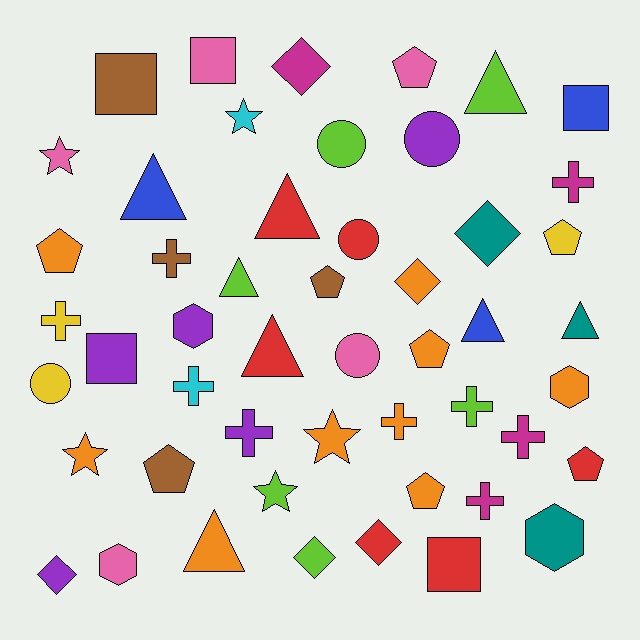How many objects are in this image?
There are 50 objects.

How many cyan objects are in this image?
There are 2 cyan objects.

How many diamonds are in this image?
There are 6 diamonds.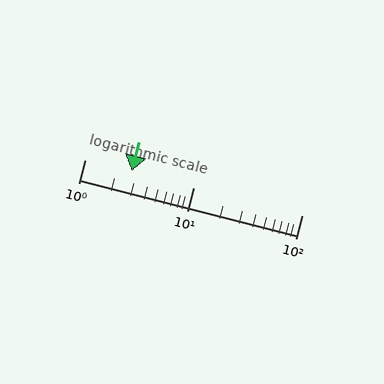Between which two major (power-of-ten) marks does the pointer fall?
The pointer is between 1 and 10.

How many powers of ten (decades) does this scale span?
The scale spans 2 decades, from 1 to 100.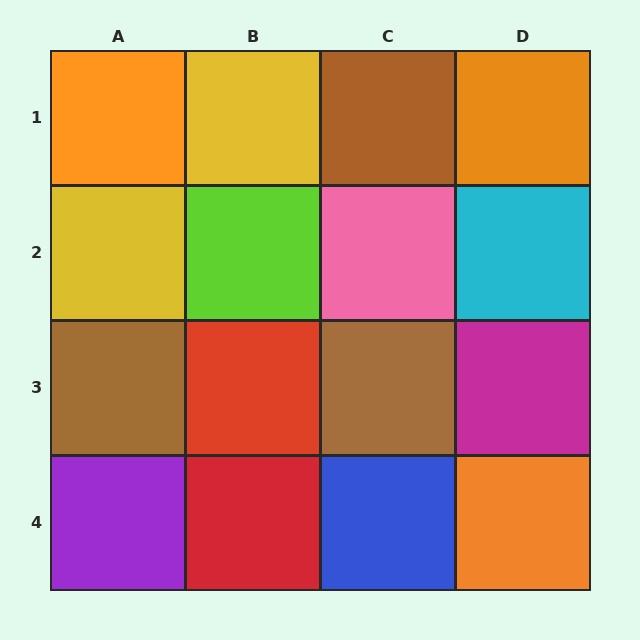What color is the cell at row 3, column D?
Magenta.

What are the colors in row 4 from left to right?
Purple, red, blue, orange.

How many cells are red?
2 cells are red.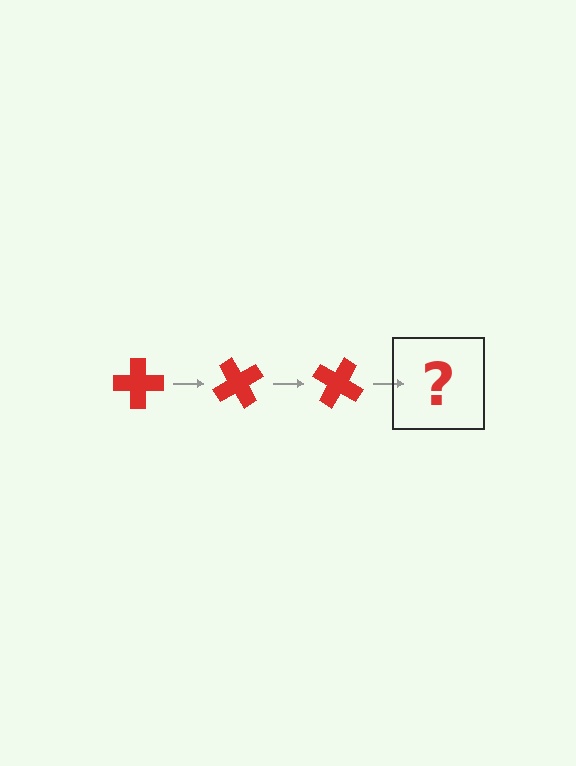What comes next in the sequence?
The next element should be a red cross rotated 180 degrees.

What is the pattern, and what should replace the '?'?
The pattern is that the cross rotates 60 degrees each step. The '?' should be a red cross rotated 180 degrees.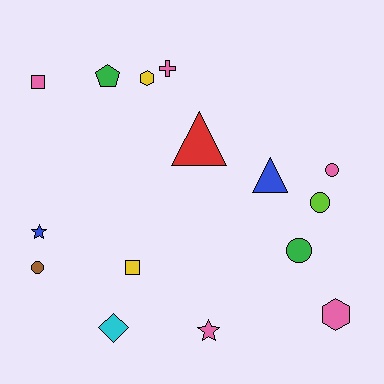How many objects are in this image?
There are 15 objects.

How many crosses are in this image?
There is 1 cross.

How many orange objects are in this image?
There are no orange objects.